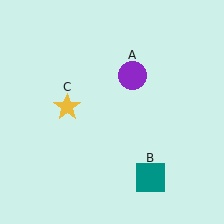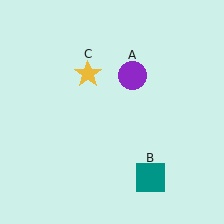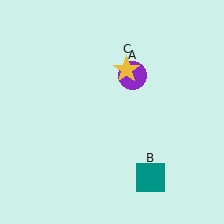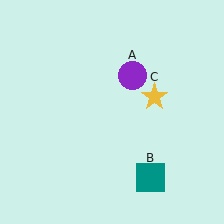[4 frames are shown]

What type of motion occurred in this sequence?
The yellow star (object C) rotated clockwise around the center of the scene.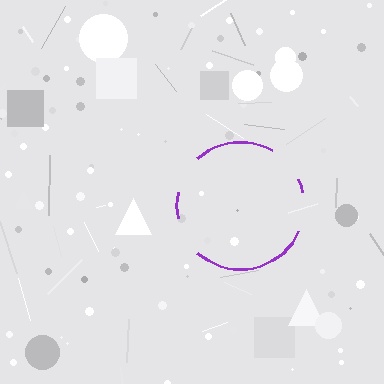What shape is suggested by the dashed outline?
The dashed outline suggests a circle.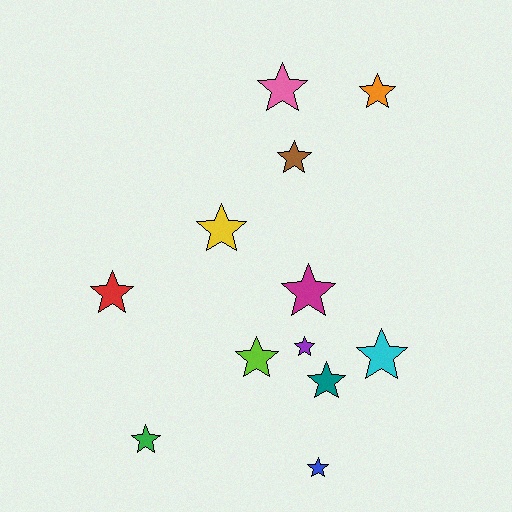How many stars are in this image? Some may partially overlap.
There are 12 stars.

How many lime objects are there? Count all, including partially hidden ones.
There is 1 lime object.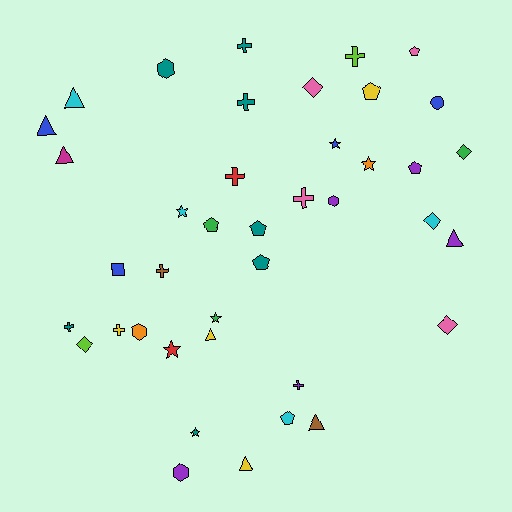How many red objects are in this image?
There are 2 red objects.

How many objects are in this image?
There are 40 objects.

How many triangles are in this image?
There are 7 triangles.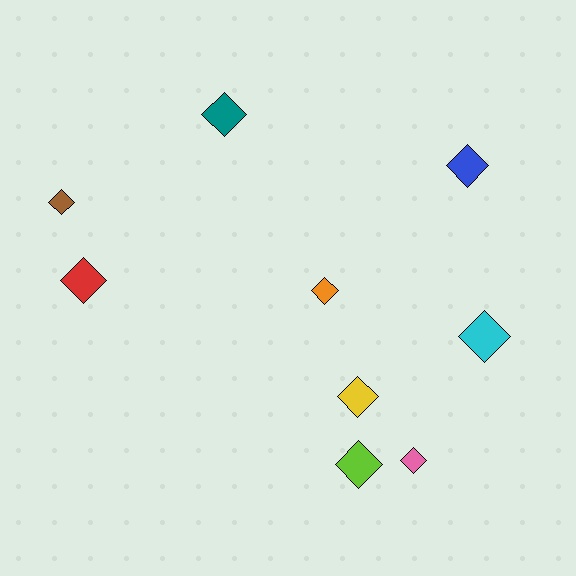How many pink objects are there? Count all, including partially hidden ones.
There is 1 pink object.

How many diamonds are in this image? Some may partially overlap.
There are 9 diamonds.